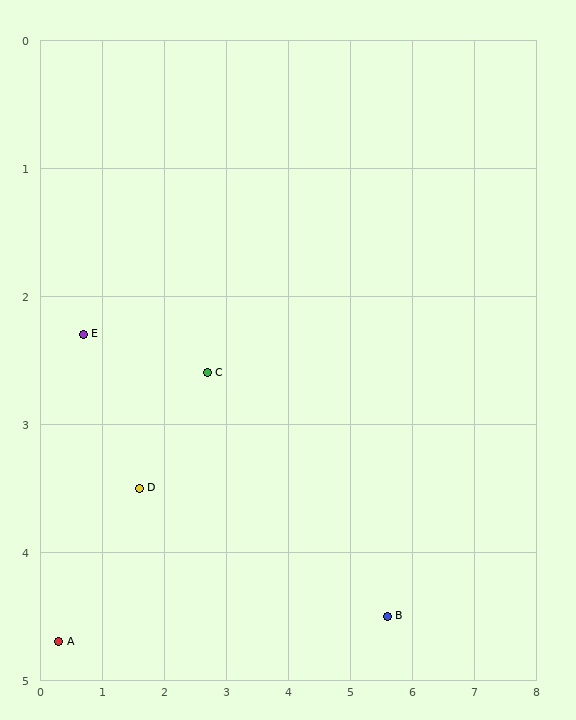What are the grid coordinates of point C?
Point C is at approximately (2.7, 2.6).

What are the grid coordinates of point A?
Point A is at approximately (0.3, 4.7).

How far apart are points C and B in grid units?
Points C and B are about 3.5 grid units apart.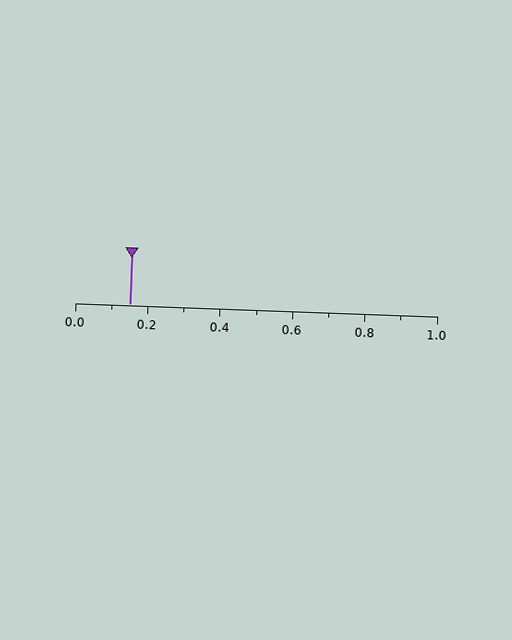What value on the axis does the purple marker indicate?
The marker indicates approximately 0.15.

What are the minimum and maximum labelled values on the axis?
The axis runs from 0.0 to 1.0.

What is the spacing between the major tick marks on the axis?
The major ticks are spaced 0.2 apart.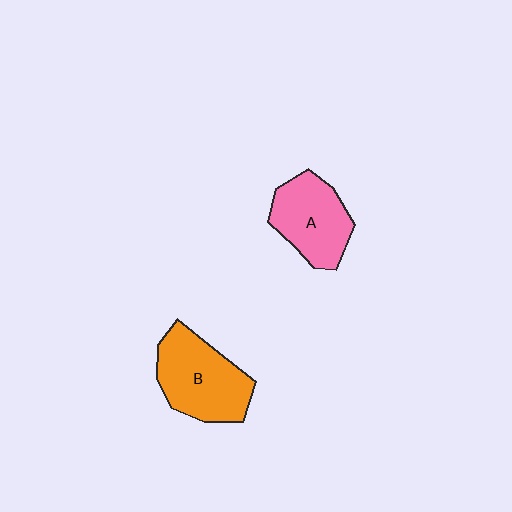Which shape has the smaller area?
Shape A (pink).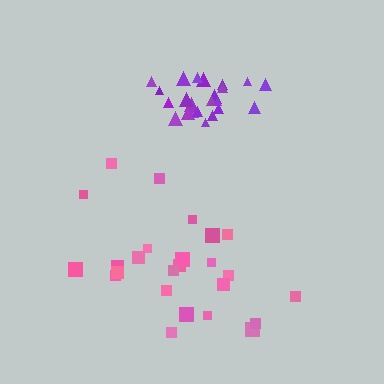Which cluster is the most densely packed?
Purple.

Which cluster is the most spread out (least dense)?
Pink.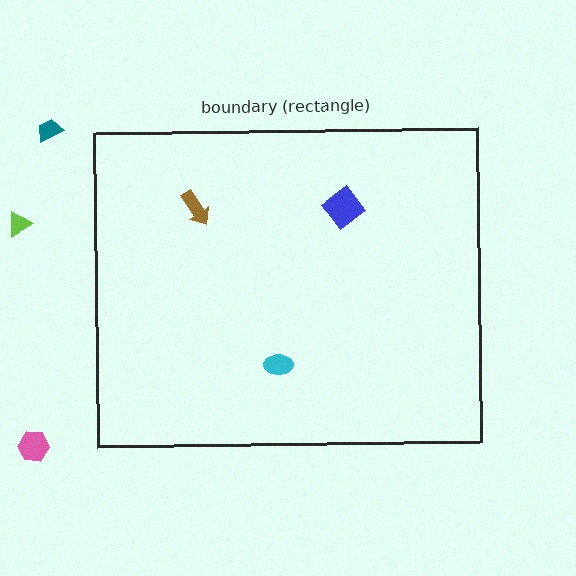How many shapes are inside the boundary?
3 inside, 3 outside.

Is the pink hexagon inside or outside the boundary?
Outside.